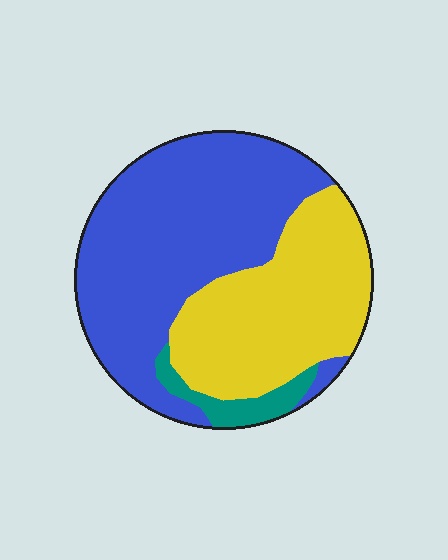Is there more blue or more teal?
Blue.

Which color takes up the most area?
Blue, at roughly 55%.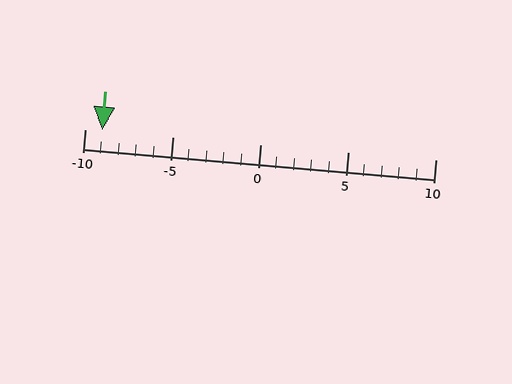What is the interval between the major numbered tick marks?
The major tick marks are spaced 5 units apart.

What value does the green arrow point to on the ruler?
The green arrow points to approximately -9.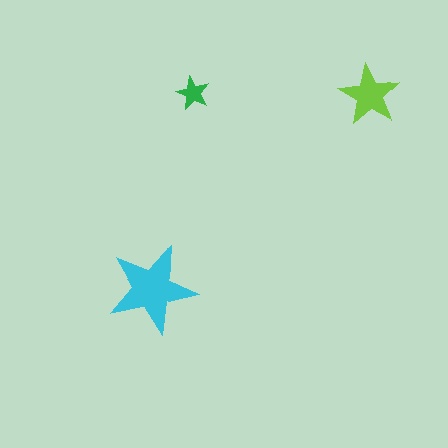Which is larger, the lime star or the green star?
The lime one.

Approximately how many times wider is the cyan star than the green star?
About 2.5 times wider.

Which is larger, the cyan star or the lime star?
The cyan one.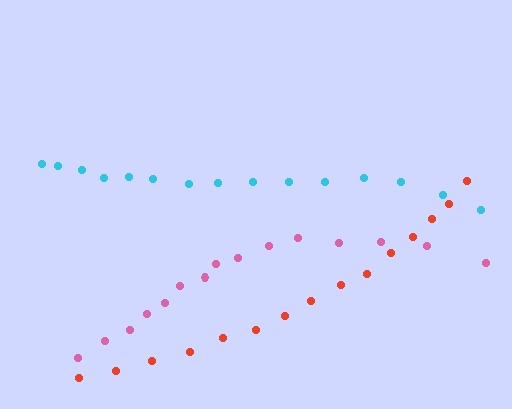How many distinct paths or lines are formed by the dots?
There are 3 distinct paths.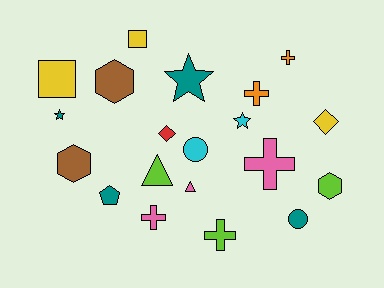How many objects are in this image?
There are 20 objects.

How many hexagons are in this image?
There are 3 hexagons.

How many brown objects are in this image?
There are 2 brown objects.